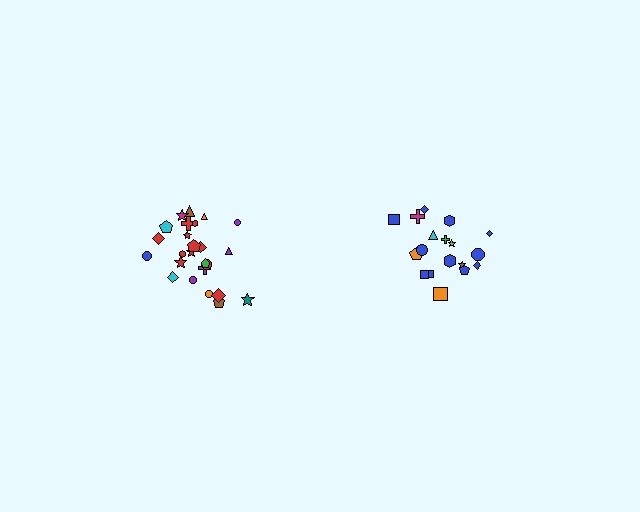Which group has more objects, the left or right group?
The left group.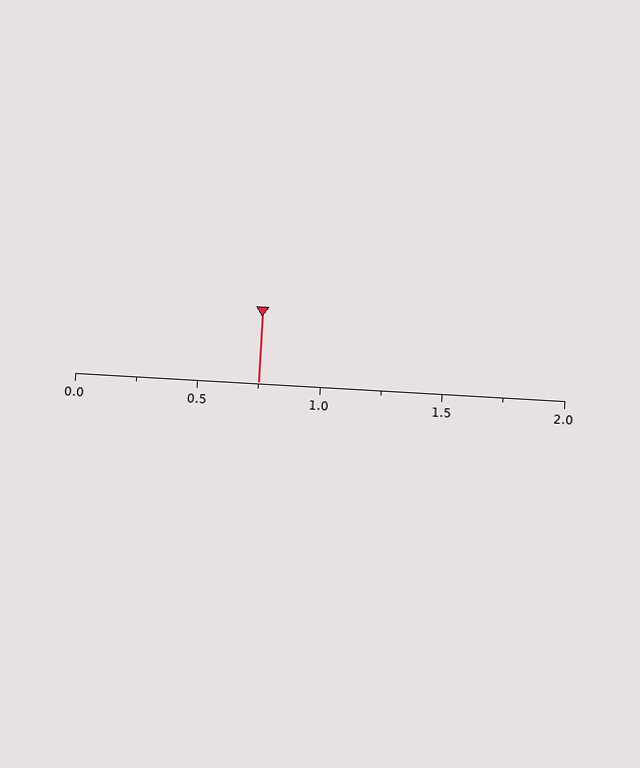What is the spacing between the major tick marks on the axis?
The major ticks are spaced 0.5 apart.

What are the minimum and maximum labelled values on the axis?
The axis runs from 0.0 to 2.0.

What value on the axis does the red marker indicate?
The marker indicates approximately 0.75.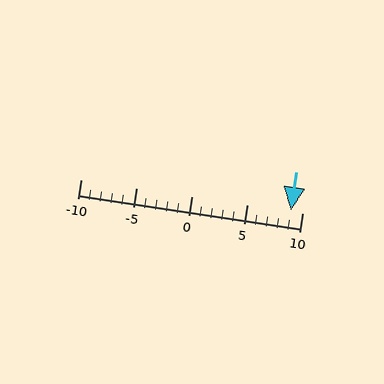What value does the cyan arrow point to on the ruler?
The cyan arrow points to approximately 9.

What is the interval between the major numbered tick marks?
The major tick marks are spaced 5 units apart.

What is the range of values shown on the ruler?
The ruler shows values from -10 to 10.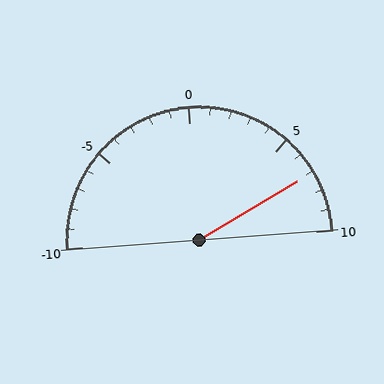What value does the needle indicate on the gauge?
The needle indicates approximately 7.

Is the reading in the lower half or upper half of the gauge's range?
The reading is in the upper half of the range (-10 to 10).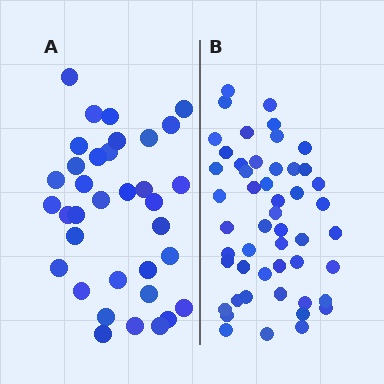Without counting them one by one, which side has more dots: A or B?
Region B (the right region) has more dots.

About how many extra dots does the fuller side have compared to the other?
Region B has approximately 15 more dots than region A.